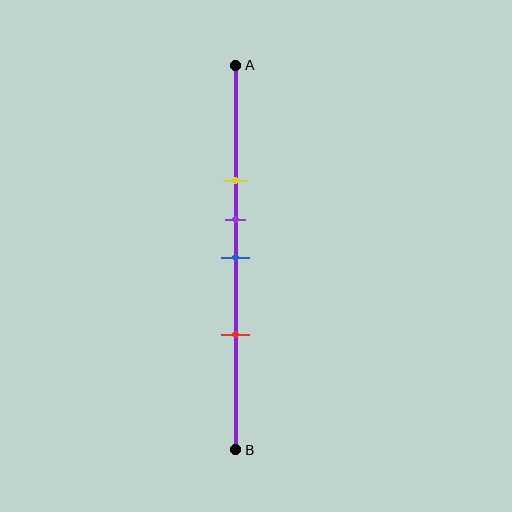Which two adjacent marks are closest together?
The purple and blue marks are the closest adjacent pair.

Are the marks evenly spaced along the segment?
No, the marks are not evenly spaced.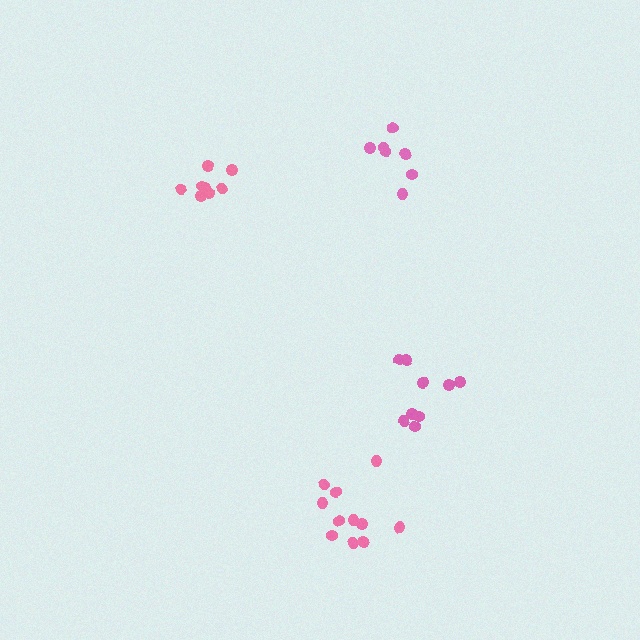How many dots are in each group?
Group 1: 9 dots, Group 2: 8 dots, Group 3: 11 dots, Group 4: 7 dots (35 total).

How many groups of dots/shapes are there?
There are 4 groups.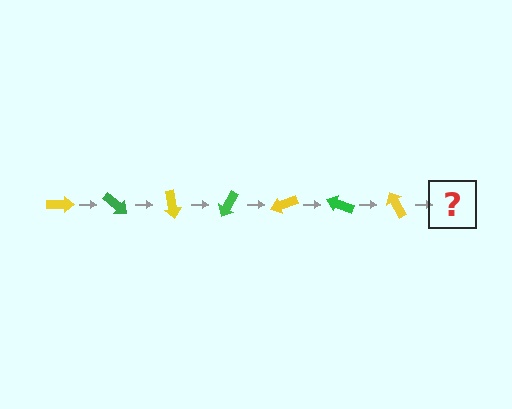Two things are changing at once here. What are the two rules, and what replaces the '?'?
The two rules are that it rotates 40 degrees each step and the color cycles through yellow and green. The '?' should be a green arrow, rotated 280 degrees from the start.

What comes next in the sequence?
The next element should be a green arrow, rotated 280 degrees from the start.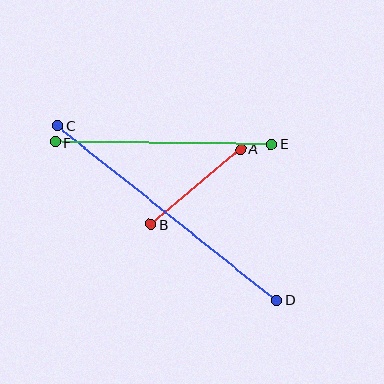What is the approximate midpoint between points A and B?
The midpoint is at approximately (196, 187) pixels.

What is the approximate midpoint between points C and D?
The midpoint is at approximately (167, 213) pixels.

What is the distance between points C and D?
The distance is approximately 280 pixels.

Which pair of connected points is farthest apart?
Points C and D are farthest apart.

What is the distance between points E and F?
The distance is approximately 217 pixels.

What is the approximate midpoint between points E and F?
The midpoint is at approximately (163, 143) pixels.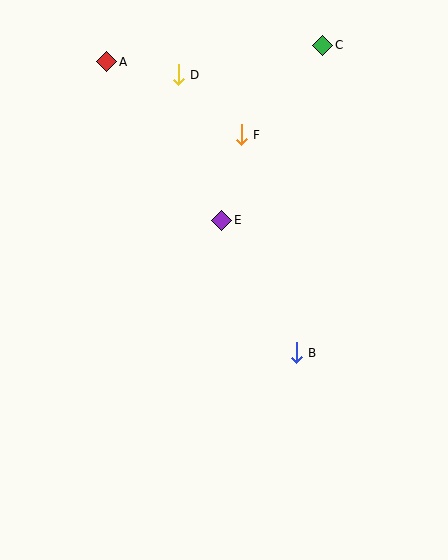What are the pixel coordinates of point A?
Point A is at (107, 62).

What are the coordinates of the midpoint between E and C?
The midpoint between E and C is at (272, 133).